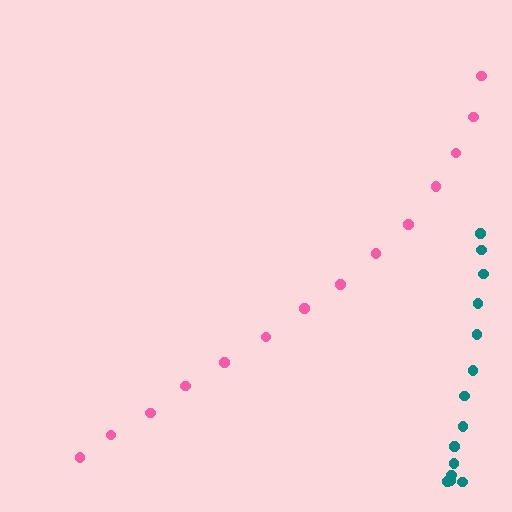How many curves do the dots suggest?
There are 2 distinct paths.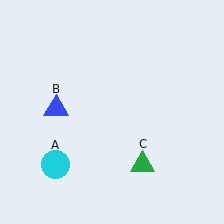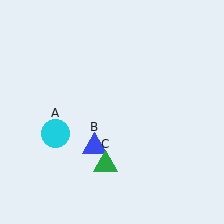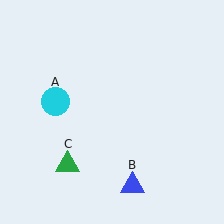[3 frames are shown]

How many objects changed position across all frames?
3 objects changed position: cyan circle (object A), blue triangle (object B), green triangle (object C).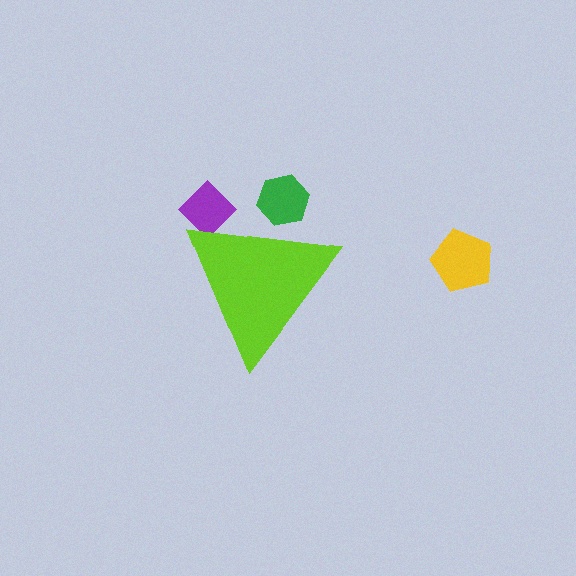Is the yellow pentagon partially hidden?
No, the yellow pentagon is fully visible.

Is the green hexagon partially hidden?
Yes, the green hexagon is partially hidden behind the lime triangle.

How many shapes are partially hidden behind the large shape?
2 shapes are partially hidden.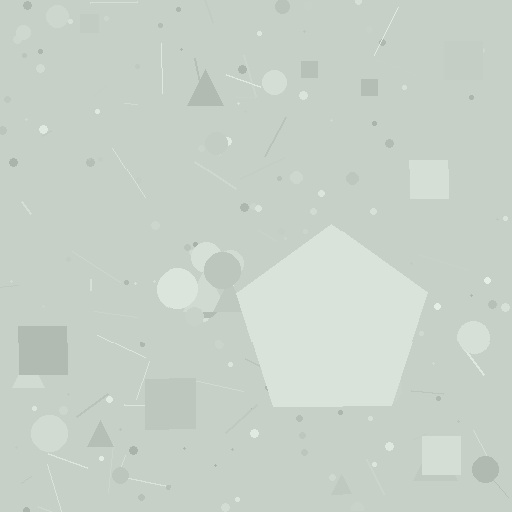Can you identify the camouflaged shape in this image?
The camouflaged shape is a pentagon.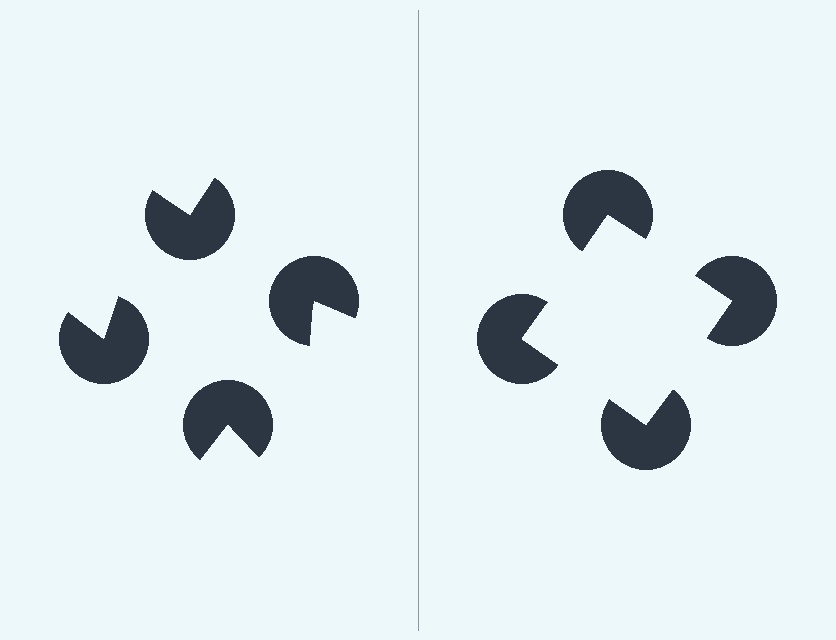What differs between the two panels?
The pac-man discs are positioned identically on both sides; only the wedge orientations differ. On the right they align to a square; on the left they are misaligned.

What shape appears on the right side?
An illusory square.